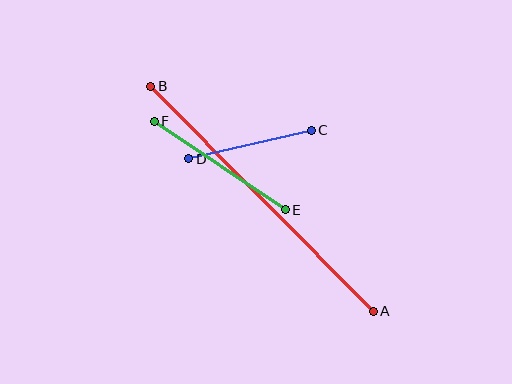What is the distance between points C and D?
The distance is approximately 126 pixels.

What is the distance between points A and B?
The distance is approximately 316 pixels.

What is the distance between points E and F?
The distance is approximately 158 pixels.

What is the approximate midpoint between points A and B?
The midpoint is at approximately (262, 199) pixels.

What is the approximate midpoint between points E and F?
The midpoint is at approximately (220, 165) pixels.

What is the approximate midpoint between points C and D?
The midpoint is at approximately (250, 145) pixels.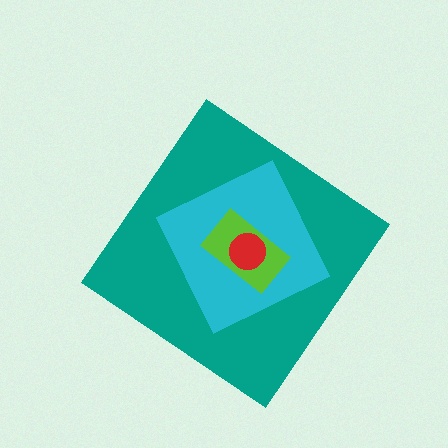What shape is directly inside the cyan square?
The lime rectangle.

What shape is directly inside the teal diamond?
The cyan square.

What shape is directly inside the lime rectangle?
The red circle.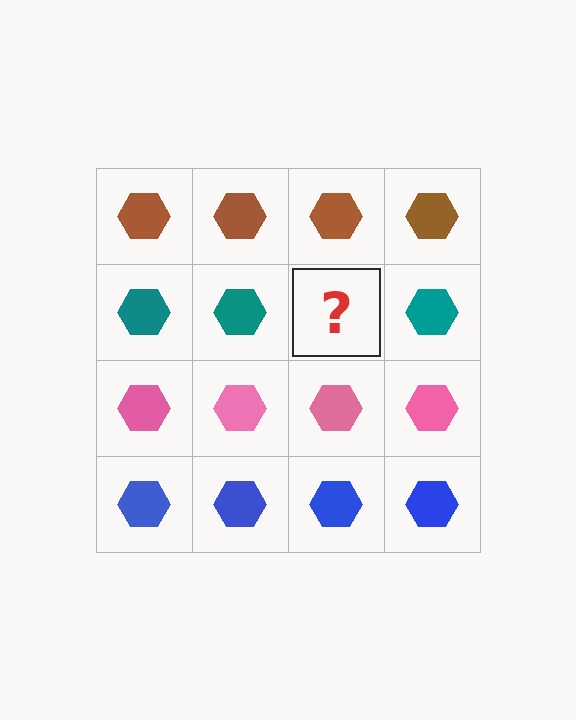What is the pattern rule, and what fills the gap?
The rule is that each row has a consistent color. The gap should be filled with a teal hexagon.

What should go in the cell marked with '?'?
The missing cell should contain a teal hexagon.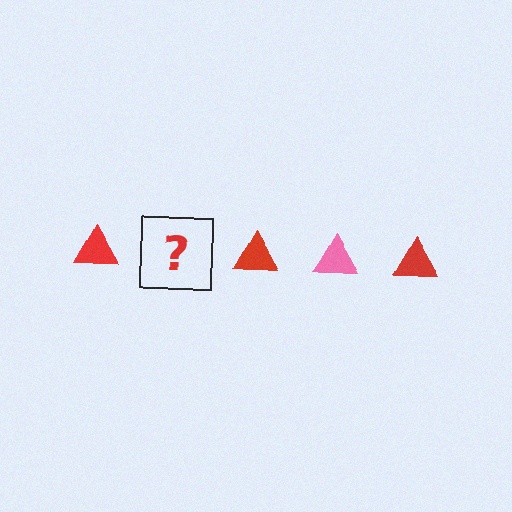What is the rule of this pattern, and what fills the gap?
The rule is that the pattern cycles through red, pink triangles. The gap should be filled with a pink triangle.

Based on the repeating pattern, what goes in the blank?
The blank should be a pink triangle.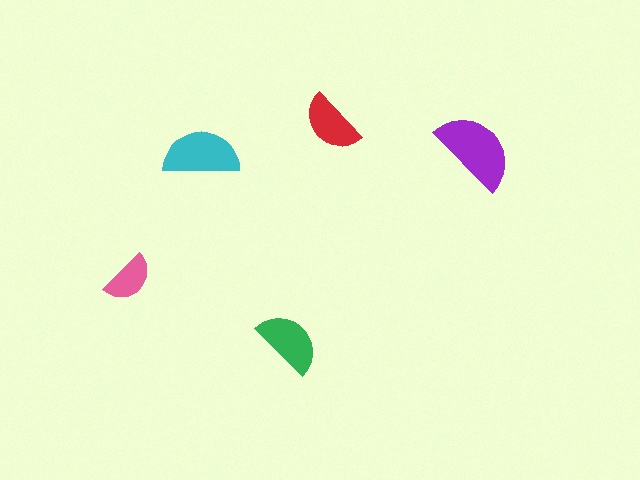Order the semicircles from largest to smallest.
the purple one, the cyan one, the green one, the red one, the pink one.